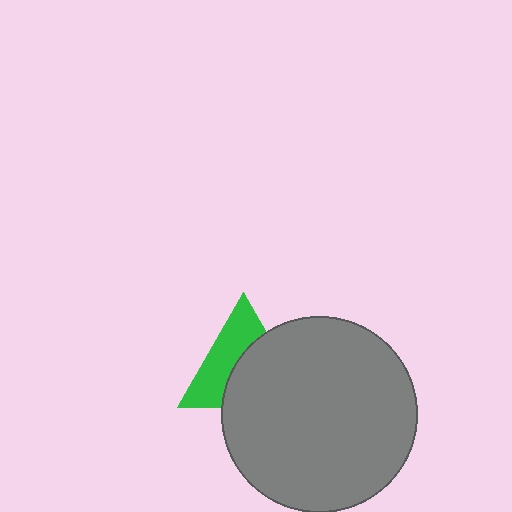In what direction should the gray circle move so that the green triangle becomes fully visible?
The gray circle should move toward the lower-right. That is the shortest direction to clear the overlap and leave the green triangle fully visible.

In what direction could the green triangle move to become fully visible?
The green triangle could move toward the upper-left. That would shift it out from behind the gray circle entirely.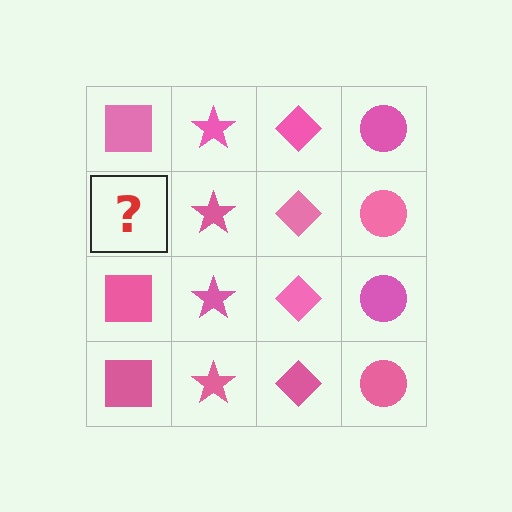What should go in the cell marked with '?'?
The missing cell should contain a pink square.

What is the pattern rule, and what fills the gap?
The rule is that each column has a consistent shape. The gap should be filled with a pink square.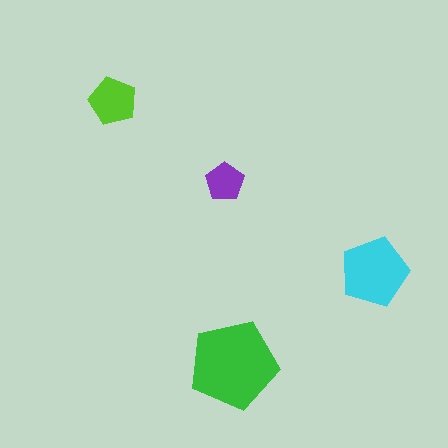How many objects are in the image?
There are 4 objects in the image.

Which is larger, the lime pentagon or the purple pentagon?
The lime one.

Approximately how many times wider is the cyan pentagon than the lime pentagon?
About 1.5 times wider.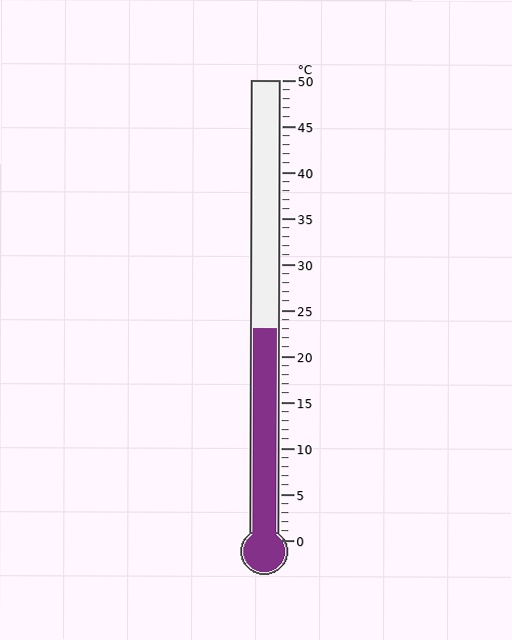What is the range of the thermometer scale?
The thermometer scale ranges from 0°C to 50°C.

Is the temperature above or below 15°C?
The temperature is above 15°C.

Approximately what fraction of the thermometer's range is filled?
The thermometer is filled to approximately 45% of its range.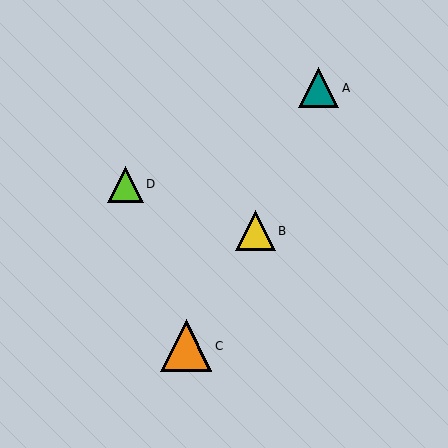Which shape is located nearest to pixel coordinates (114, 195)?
The lime triangle (labeled D) at (125, 184) is nearest to that location.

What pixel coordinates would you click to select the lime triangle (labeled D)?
Click at (125, 184) to select the lime triangle D.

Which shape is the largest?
The orange triangle (labeled C) is the largest.